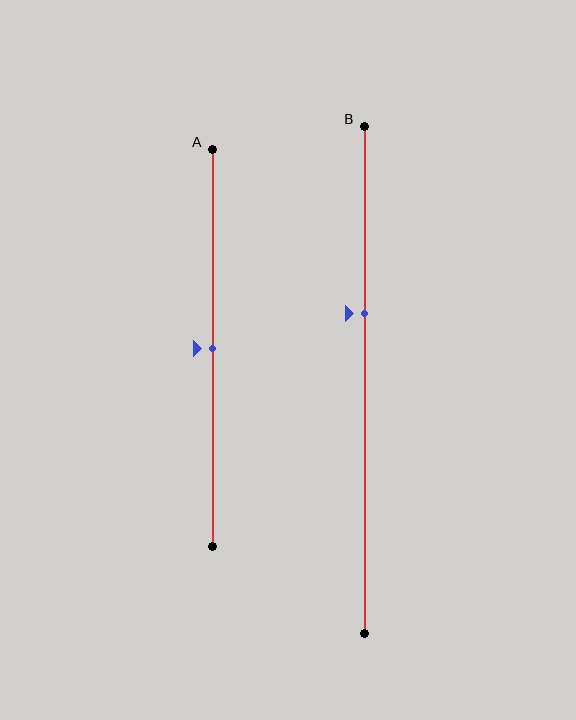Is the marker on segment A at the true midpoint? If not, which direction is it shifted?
Yes, the marker on segment A is at the true midpoint.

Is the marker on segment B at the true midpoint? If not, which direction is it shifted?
No, the marker on segment B is shifted upward by about 13% of the segment length.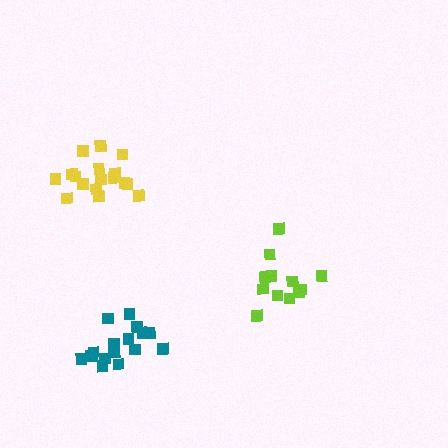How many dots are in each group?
Group 1: 12 dots, Group 2: 17 dots, Group 3: 16 dots (45 total).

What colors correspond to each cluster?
The clusters are colored: lime, yellow, teal.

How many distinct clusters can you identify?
There are 3 distinct clusters.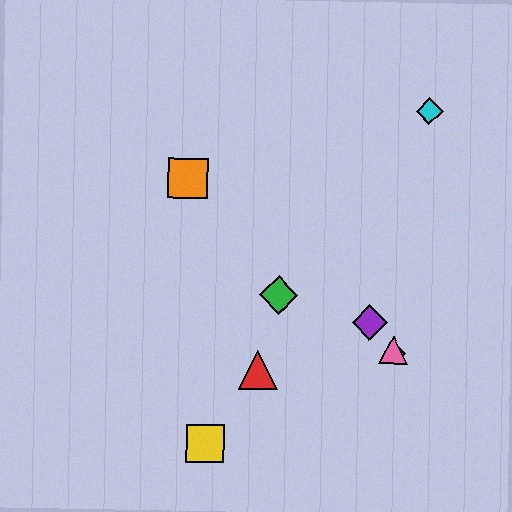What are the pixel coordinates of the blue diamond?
The blue diamond is at (396, 353).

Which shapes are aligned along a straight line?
The blue diamond, the purple diamond, the pink triangle are aligned along a straight line.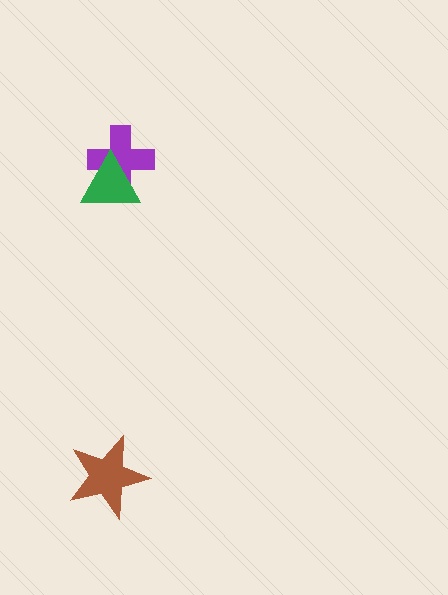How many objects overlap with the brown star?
0 objects overlap with the brown star.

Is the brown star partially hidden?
No, no other shape covers it.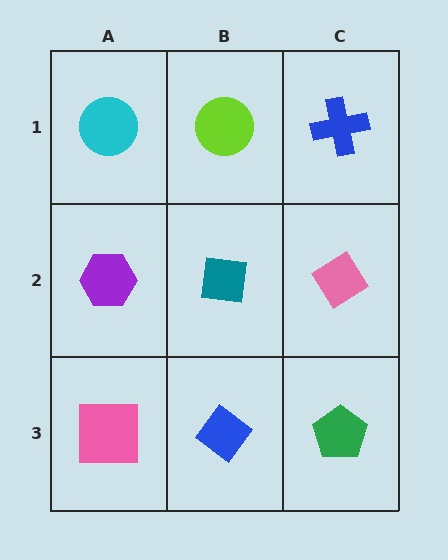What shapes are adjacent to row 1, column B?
A teal square (row 2, column B), a cyan circle (row 1, column A), a blue cross (row 1, column C).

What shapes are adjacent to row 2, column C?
A blue cross (row 1, column C), a green pentagon (row 3, column C), a teal square (row 2, column B).